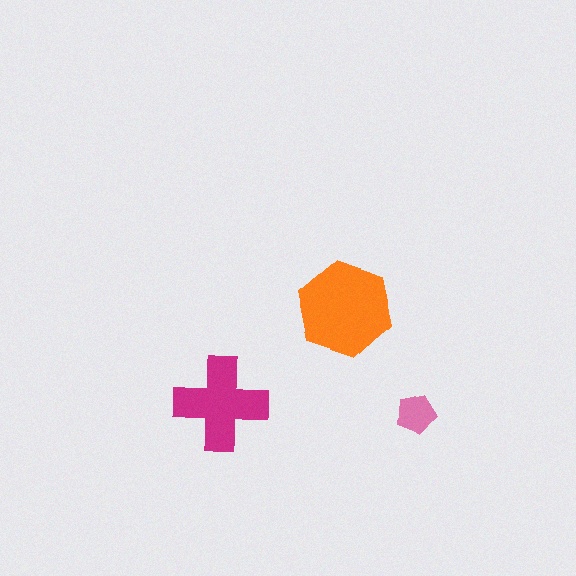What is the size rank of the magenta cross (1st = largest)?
2nd.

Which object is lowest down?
The pink pentagon is bottommost.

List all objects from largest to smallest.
The orange hexagon, the magenta cross, the pink pentagon.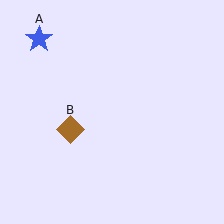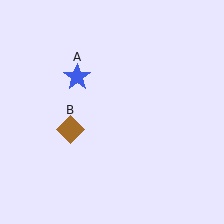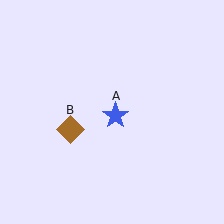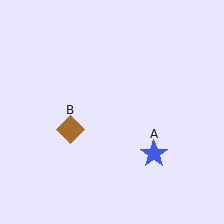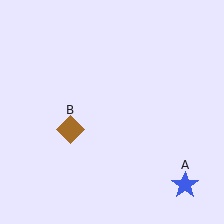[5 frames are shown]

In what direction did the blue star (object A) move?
The blue star (object A) moved down and to the right.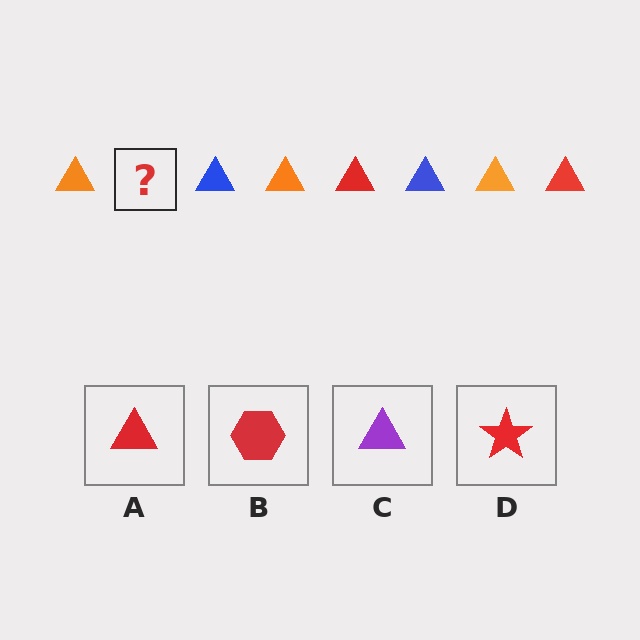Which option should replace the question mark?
Option A.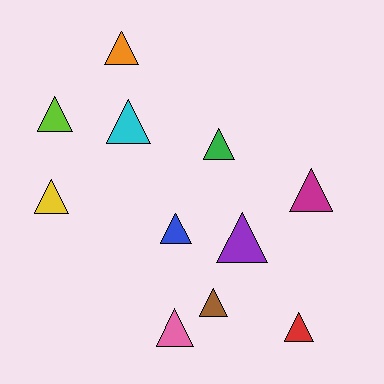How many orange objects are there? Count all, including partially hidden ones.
There is 1 orange object.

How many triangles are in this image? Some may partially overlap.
There are 11 triangles.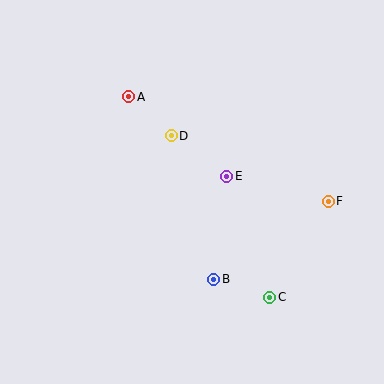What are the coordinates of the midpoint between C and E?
The midpoint between C and E is at (248, 237).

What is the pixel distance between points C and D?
The distance between C and D is 190 pixels.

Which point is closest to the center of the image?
Point E at (227, 176) is closest to the center.